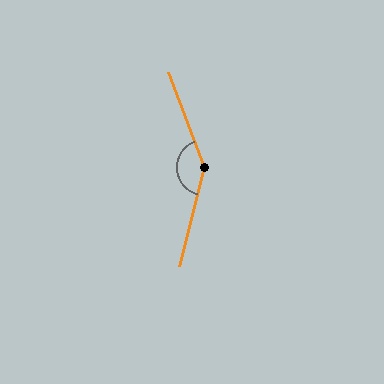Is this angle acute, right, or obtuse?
It is obtuse.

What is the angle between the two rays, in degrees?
Approximately 145 degrees.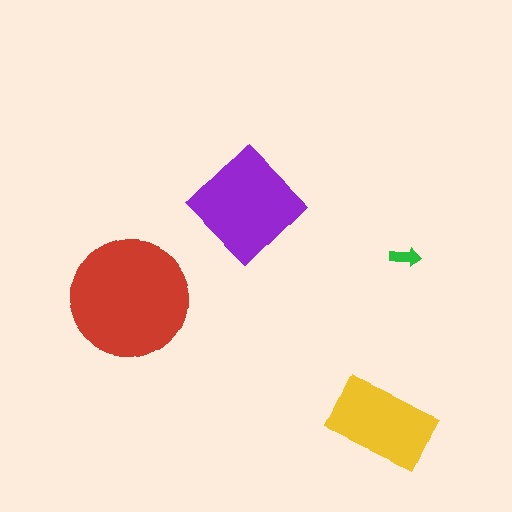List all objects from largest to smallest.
The red circle, the purple diamond, the yellow rectangle, the green arrow.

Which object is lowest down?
The yellow rectangle is bottommost.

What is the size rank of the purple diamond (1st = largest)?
2nd.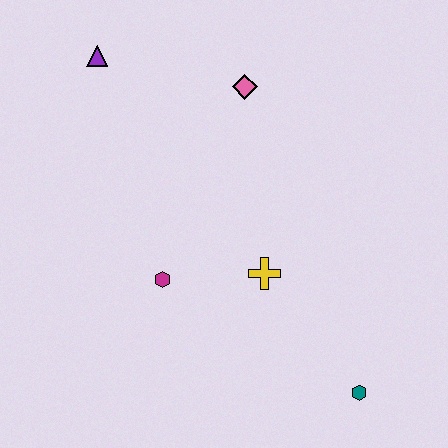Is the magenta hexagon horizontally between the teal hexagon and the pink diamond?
No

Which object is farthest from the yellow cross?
The purple triangle is farthest from the yellow cross.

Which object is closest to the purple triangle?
The pink diamond is closest to the purple triangle.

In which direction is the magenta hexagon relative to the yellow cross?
The magenta hexagon is to the left of the yellow cross.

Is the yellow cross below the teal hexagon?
No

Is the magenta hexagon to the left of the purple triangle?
No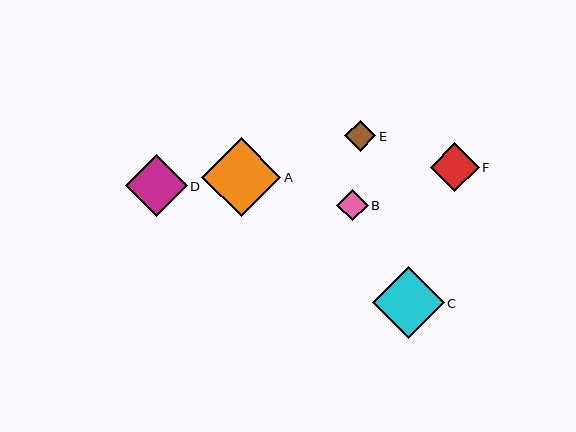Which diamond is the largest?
Diamond A is the largest with a size of approximately 79 pixels.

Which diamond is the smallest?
Diamond E is the smallest with a size of approximately 31 pixels.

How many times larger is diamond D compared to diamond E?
Diamond D is approximately 2.0 times the size of diamond E.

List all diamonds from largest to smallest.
From largest to smallest: A, C, D, F, B, E.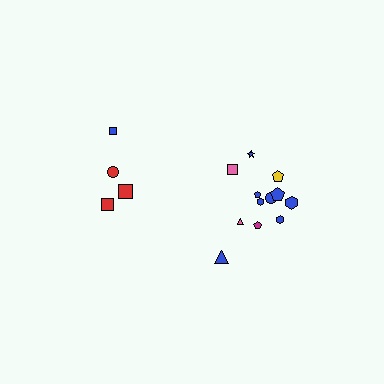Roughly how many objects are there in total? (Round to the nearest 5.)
Roughly 15 objects in total.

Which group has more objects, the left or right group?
The right group.